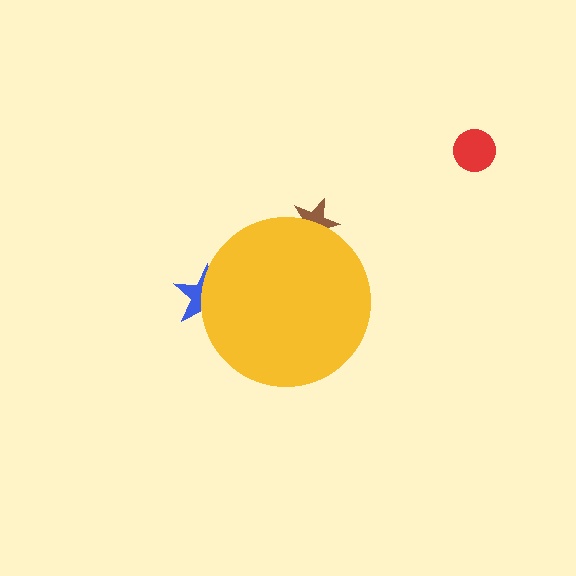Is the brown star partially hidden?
Yes, the brown star is partially hidden behind the yellow circle.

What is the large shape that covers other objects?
A yellow circle.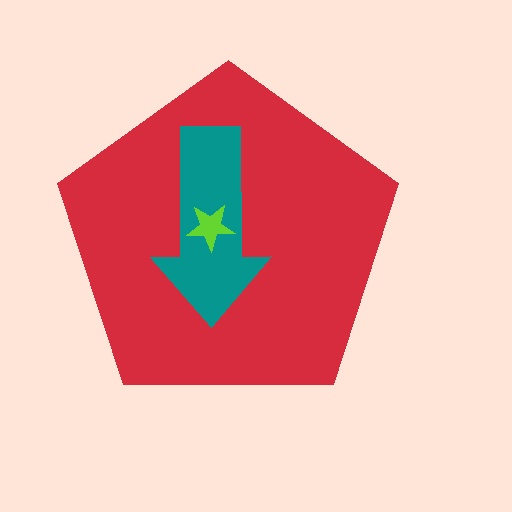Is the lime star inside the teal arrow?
Yes.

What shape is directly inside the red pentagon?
The teal arrow.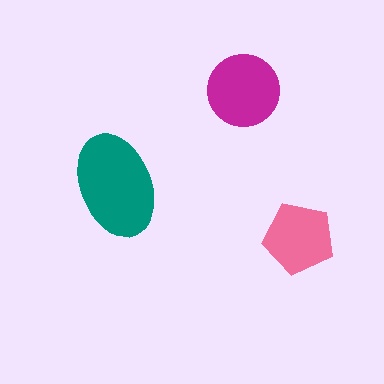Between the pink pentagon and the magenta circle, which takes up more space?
The magenta circle.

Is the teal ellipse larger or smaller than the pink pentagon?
Larger.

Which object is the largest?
The teal ellipse.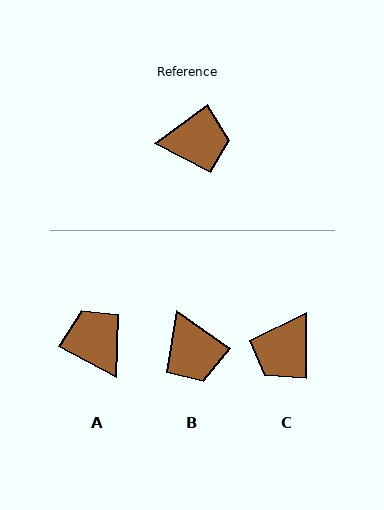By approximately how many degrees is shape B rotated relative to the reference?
Approximately 72 degrees clockwise.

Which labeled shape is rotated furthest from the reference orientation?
C, about 126 degrees away.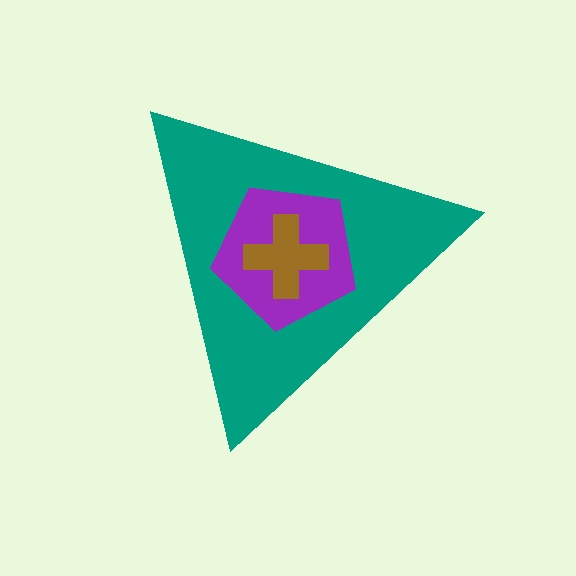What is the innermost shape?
The brown cross.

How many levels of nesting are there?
3.